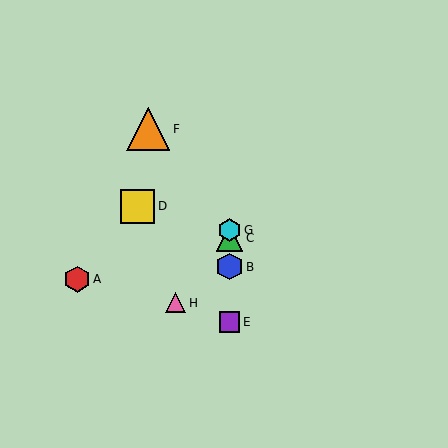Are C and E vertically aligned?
Yes, both are at x≈230.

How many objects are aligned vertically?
4 objects (B, C, E, G) are aligned vertically.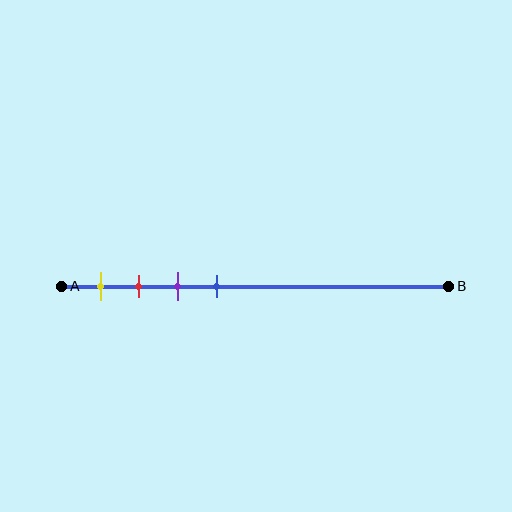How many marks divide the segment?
There are 4 marks dividing the segment.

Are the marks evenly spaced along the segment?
Yes, the marks are approximately evenly spaced.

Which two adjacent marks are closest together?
The red and purple marks are the closest adjacent pair.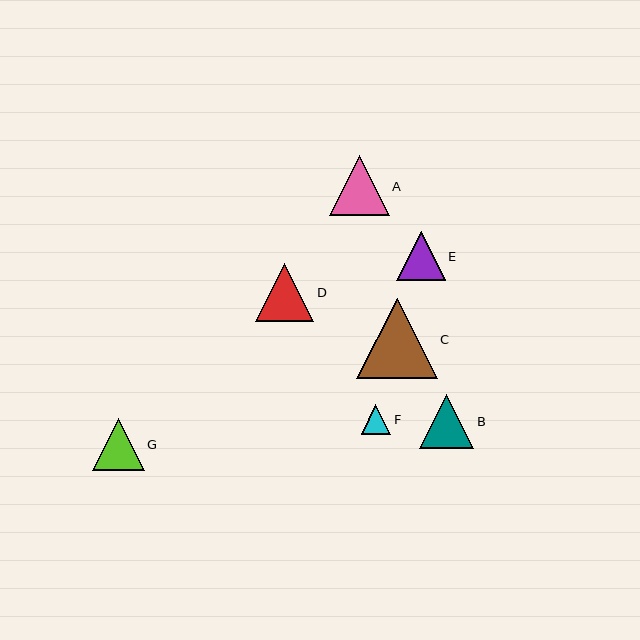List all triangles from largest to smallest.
From largest to smallest: C, A, D, B, G, E, F.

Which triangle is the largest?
Triangle C is the largest with a size of approximately 80 pixels.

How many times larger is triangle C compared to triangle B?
Triangle C is approximately 1.5 times the size of triangle B.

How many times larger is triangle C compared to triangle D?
Triangle C is approximately 1.4 times the size of triangle D.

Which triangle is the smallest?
Triangle F is the smallest with a size of approximately 29 pixels.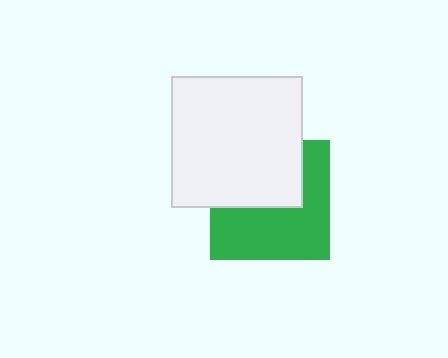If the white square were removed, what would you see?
You would see the complete green square.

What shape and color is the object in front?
The object in front is a white square.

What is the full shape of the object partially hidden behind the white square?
The partially hidden object is a green square.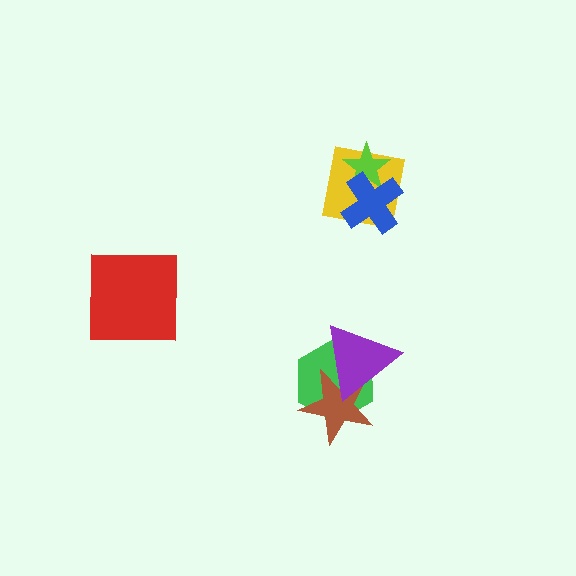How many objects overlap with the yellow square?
2 objects overlap with the yellow square.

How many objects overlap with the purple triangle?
2 objects overlap with the purple triangle.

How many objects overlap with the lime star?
2 objects overlap with the lime star.